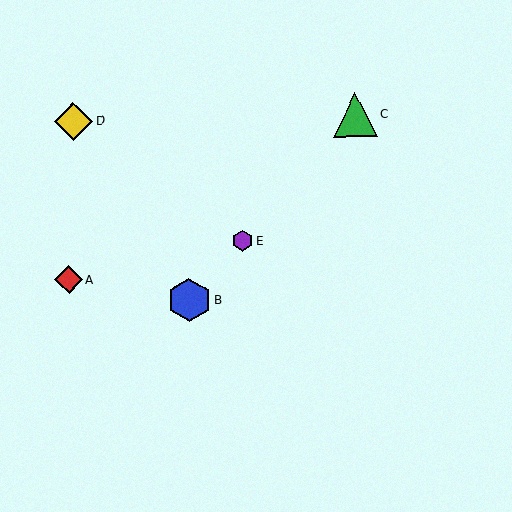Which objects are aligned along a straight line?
Objects B, C, E are aligned along a straight line.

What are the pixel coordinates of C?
Object C is at (355, 115).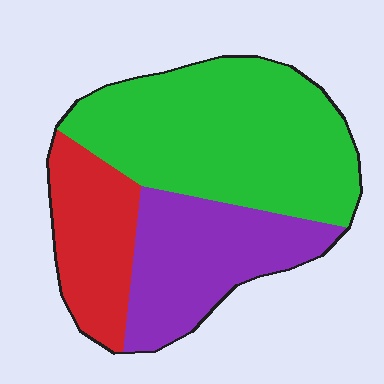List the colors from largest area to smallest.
From largest to smallest: green, purple, red.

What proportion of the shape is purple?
Purple covers roughly 30% of the shape.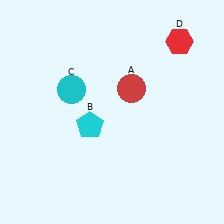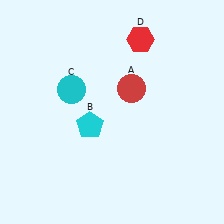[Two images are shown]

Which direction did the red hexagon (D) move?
The red hexagon (D) moved left.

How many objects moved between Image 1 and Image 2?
1 object moved between the two images.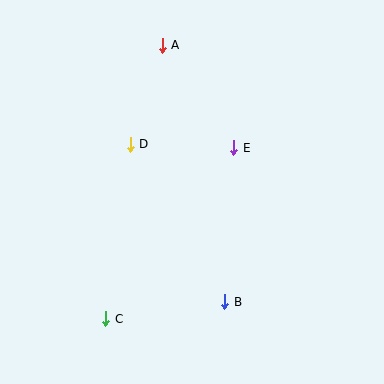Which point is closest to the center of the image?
Point E at (234, 148) is closest to the center.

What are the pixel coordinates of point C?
Point C is at (106, 319).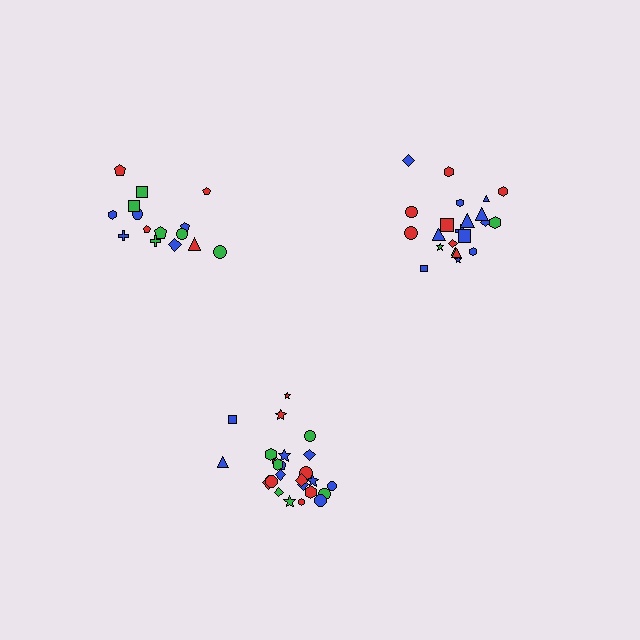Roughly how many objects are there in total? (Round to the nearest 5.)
Roughly 60 objects in total.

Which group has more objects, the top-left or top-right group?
The top-right group.